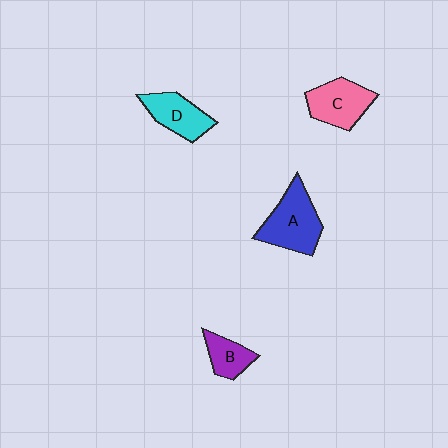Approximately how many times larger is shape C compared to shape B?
Approximately 1.6 times.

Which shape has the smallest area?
Shape B (purple).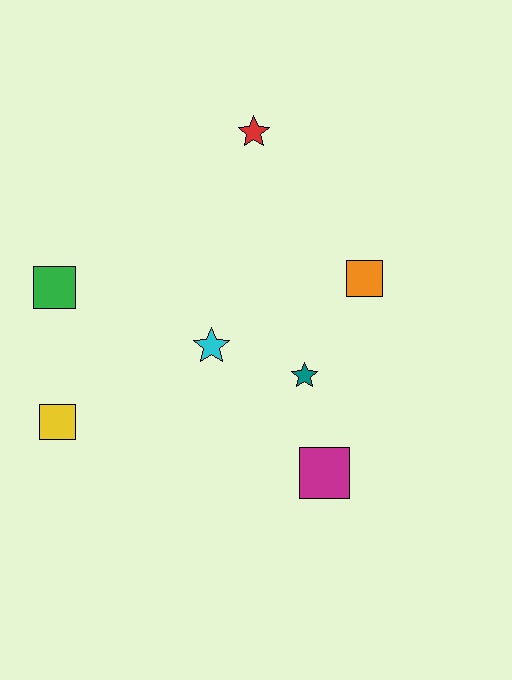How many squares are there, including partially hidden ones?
There are 4 squares.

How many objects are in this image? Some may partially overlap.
There are 7 objects.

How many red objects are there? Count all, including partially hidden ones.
There is 1 red object.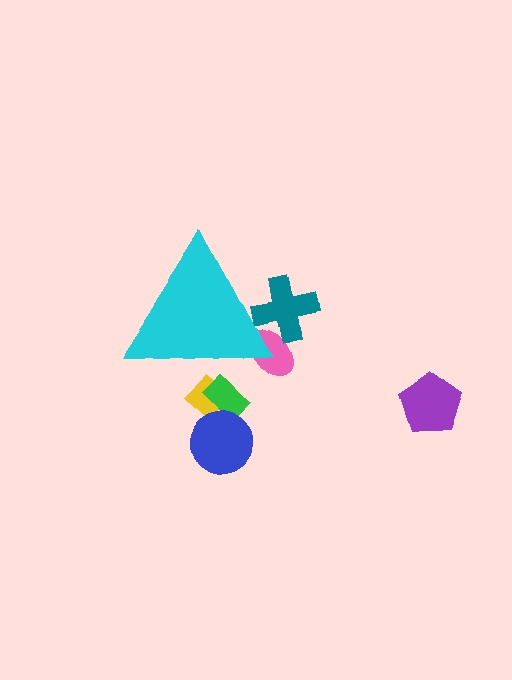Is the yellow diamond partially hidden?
Yes, the yellow diamond is partially hidden behind the cyan triangle.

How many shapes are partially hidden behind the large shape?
4 shapes are partially hidden.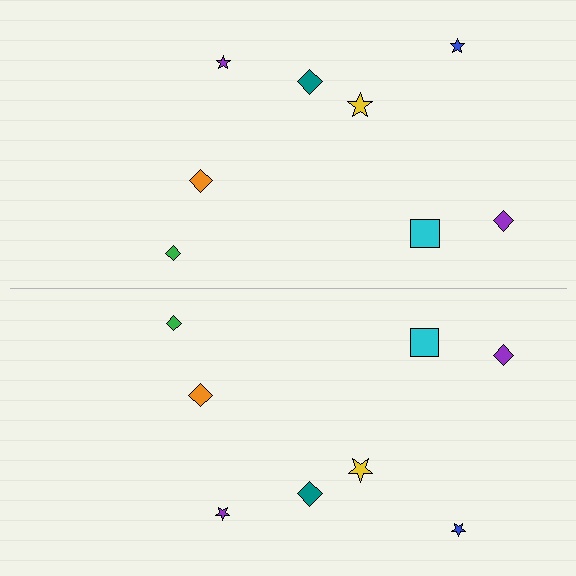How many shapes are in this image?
There are 16 shapes in this image.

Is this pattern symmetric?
Yes, this pattern has bilateral (reflection) symmetry.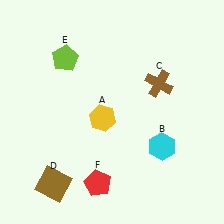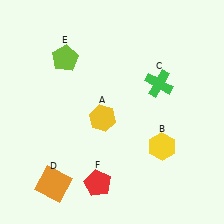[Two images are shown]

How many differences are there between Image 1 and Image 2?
There are 3 differences between the two images.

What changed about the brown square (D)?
In Image 1, D is brown. In Image 2, it changed to orange.